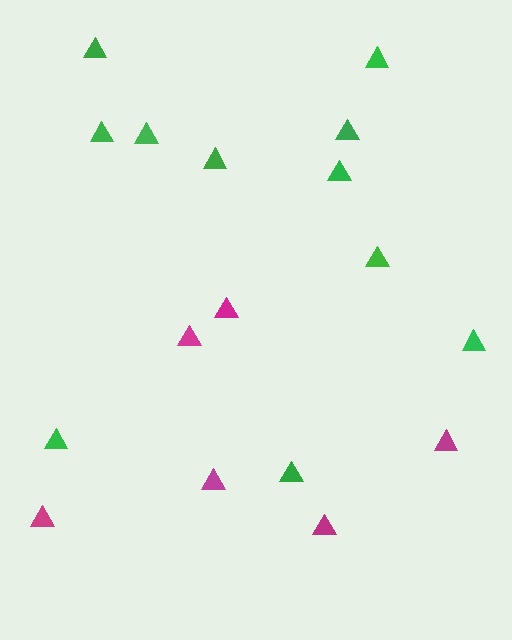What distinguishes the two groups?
There are 2 groups: one group of magenta triangles (6) and one group of green triangles (11).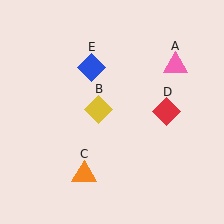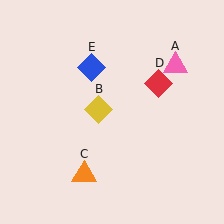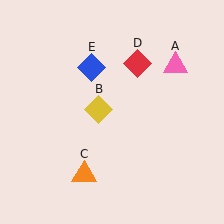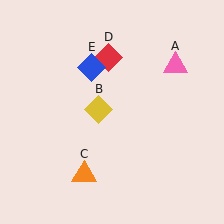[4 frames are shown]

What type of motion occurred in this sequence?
The red diamond (object D) rotated counterclockwise around the center of the scene.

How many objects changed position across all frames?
1 object changed position: red diamond (object D).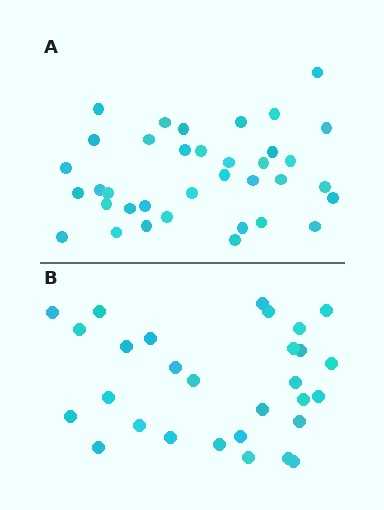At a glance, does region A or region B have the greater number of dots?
Region A (the top region) has more dots.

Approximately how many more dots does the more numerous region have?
Region A has roughly 8 or so more dots than region B.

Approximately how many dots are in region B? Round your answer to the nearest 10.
About 30 dots. (The exact count is 29, which rounds to 30.)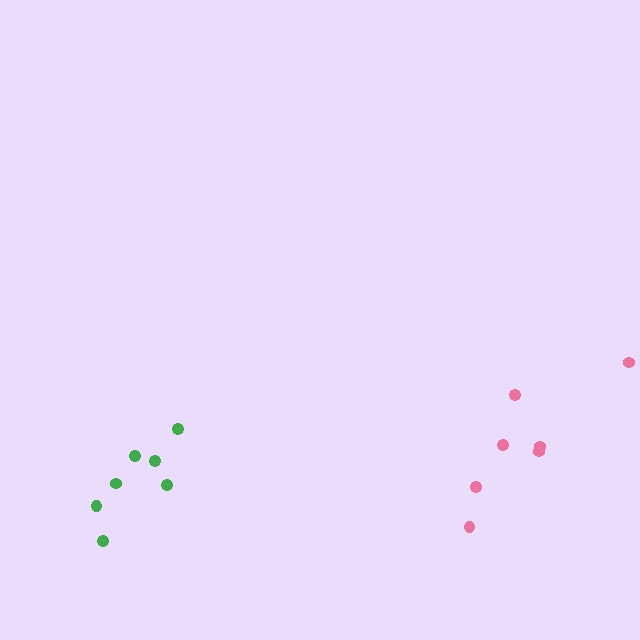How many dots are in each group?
Group 1: 7 dots, Group 2: 7 dots (14 total).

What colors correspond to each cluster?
The clusters are colored: pink, green.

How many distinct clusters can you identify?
There are 2 distinct clusters.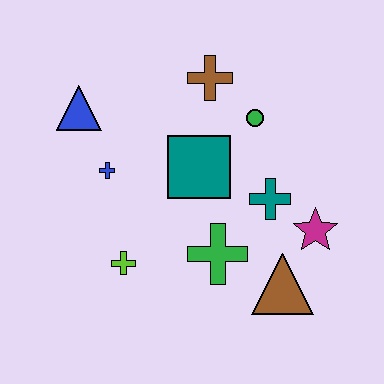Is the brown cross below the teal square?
No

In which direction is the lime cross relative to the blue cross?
The lime cross is below the blue cross.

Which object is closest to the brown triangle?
The magenta star is closest to the brown triangle.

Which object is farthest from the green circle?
The lime cross is farthest from the green circle.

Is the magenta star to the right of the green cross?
Yes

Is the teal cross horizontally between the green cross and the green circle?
No